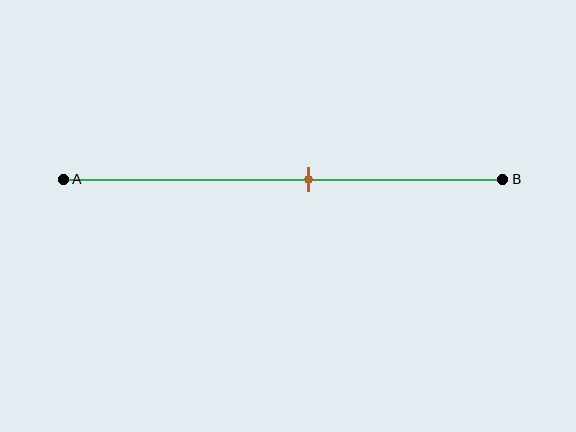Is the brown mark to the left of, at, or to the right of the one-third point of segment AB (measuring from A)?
The brown mark is to the right of the one-third point of segment AB.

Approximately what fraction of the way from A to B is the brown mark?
The brown mark is approximately 55% of the way from A to B.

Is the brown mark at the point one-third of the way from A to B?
No, the mark is at about 55% from A, not at the 33% one-third point.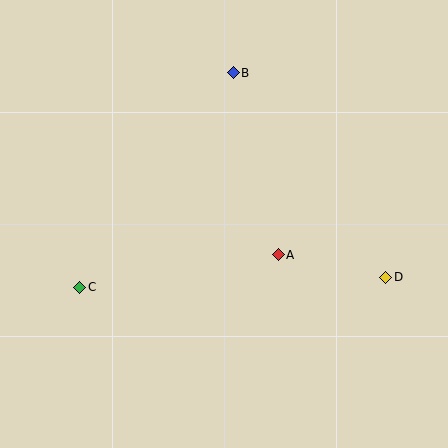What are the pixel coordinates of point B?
Point B is at (233, 73).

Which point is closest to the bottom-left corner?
Point C is closest to the bottom-left corner.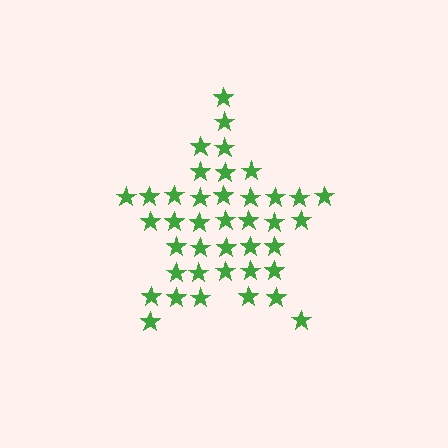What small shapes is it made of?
It is made of small stars.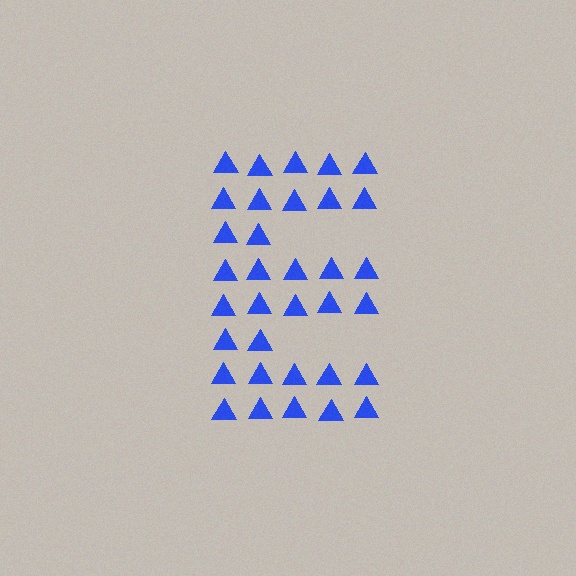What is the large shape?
The large shape is the letter E.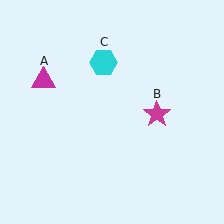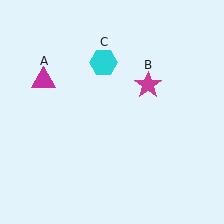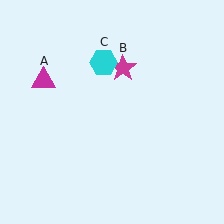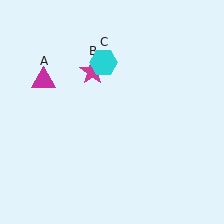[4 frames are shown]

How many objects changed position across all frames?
1 object changed position: magenta star (object B).